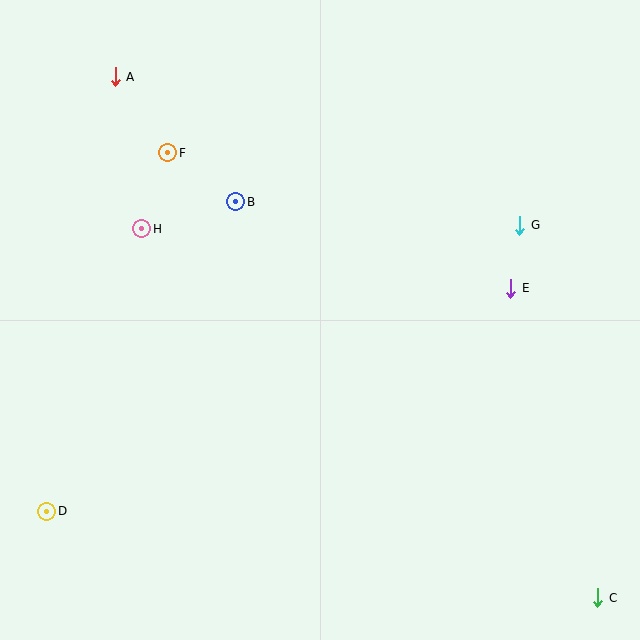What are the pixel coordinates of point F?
Point F is at (168, 153).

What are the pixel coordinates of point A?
Point A is at (115, 77).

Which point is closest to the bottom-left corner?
Point D is closest to the bottom-left corner.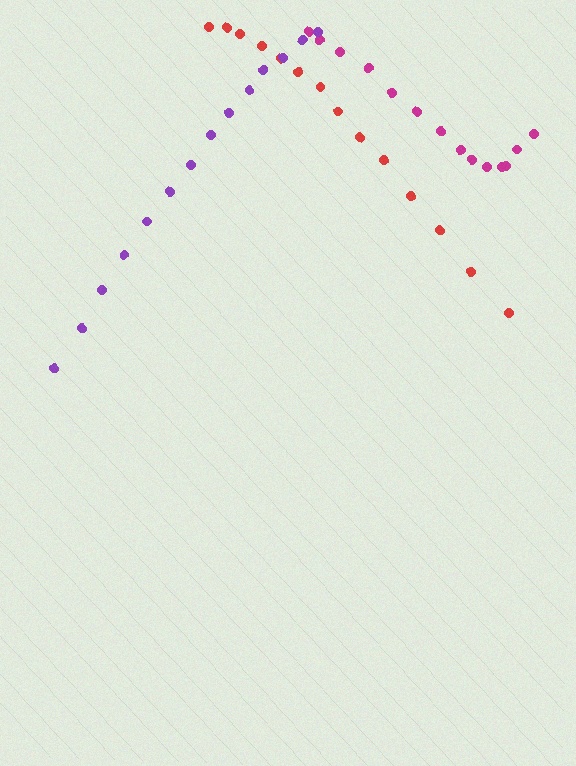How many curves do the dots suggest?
There are 3 distinct paths.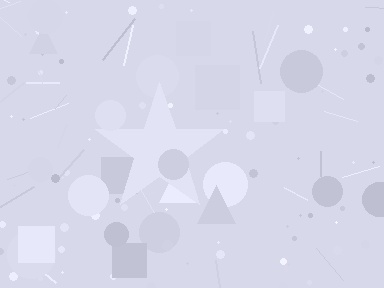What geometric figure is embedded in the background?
A star is embedded in the background.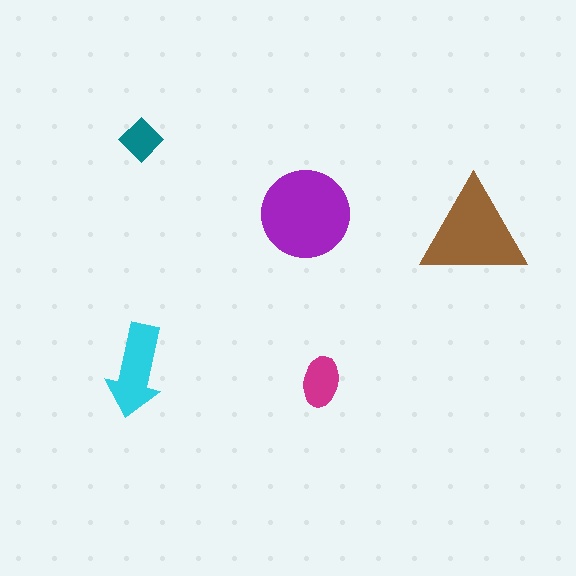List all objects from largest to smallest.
The purple circle, the brown triangle, the cyan arrow, the magenta ellipse, the teal diamond.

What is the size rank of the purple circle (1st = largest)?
1st.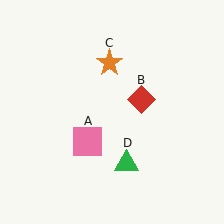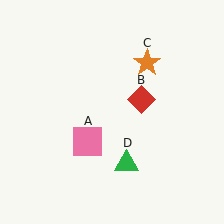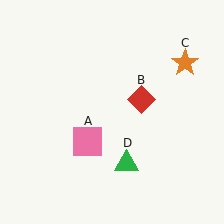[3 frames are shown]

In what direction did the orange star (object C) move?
The orange star (object C) moved right.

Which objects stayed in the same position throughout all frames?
Pink square (object A) and red diamond (object B) and green triangle (object D) remained stationary.